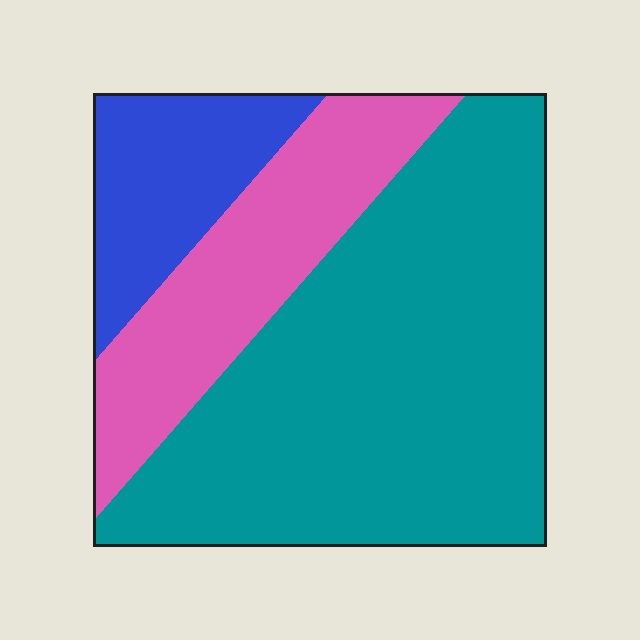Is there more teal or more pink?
Teal.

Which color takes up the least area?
Blue, at roughly 15%.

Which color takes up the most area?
Teal, at roughly 60%.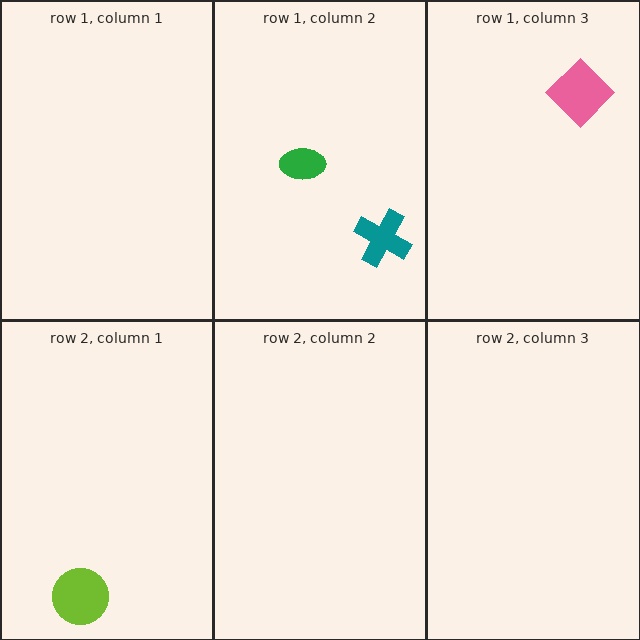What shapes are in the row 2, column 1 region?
The lime circle.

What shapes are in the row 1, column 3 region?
The pink diamond.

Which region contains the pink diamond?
The row 1, column 3 region.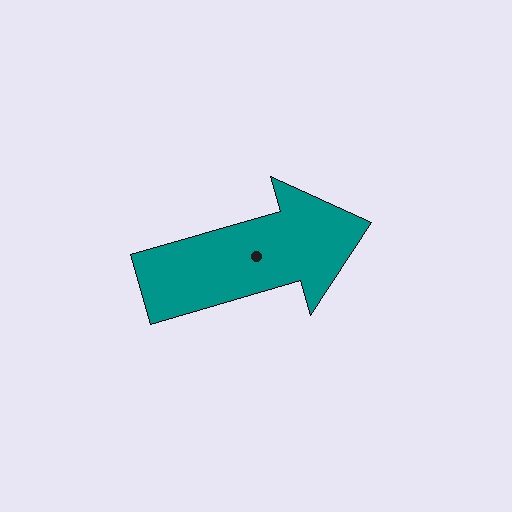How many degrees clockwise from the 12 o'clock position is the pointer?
Approximately 74 degrees.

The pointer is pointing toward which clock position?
Roughly 2 o'clock.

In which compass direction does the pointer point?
East.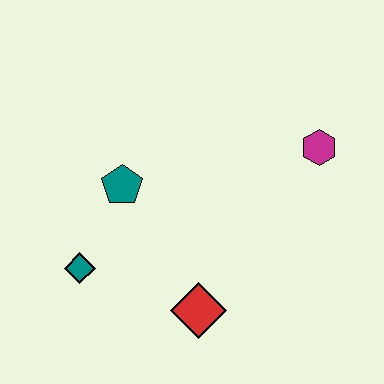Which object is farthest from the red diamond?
The magenta hexagon is farthest from the red diamond.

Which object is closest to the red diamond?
The teal diamond is closest to the red diamond.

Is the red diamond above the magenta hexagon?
No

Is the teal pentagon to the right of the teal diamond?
Yes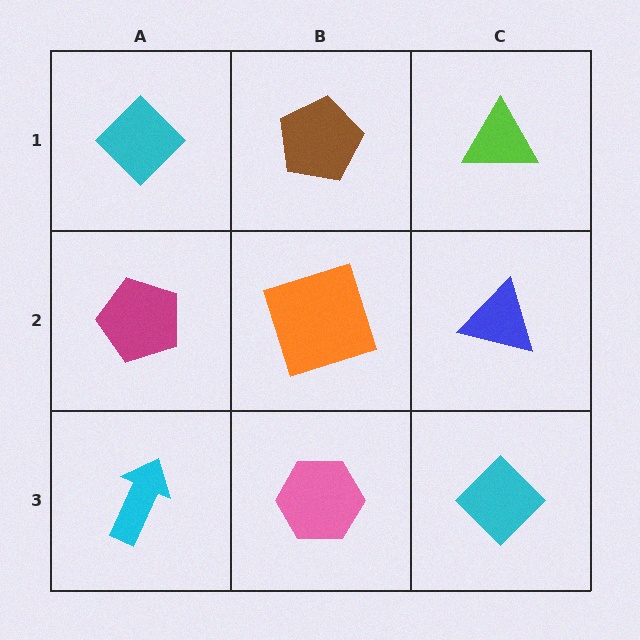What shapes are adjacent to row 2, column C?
A lime triangle (row 1, column C), a cyan diamond (row 3, column C), an orange square (row 2, column B).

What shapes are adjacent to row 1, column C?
A blue triangle (row 2, column C), a brown pentagon (row 1, column B).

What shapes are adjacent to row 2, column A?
A cyan diamond (row 1, column A), a cyan arrow (row 3, column A), an orange square (row 2, column B).